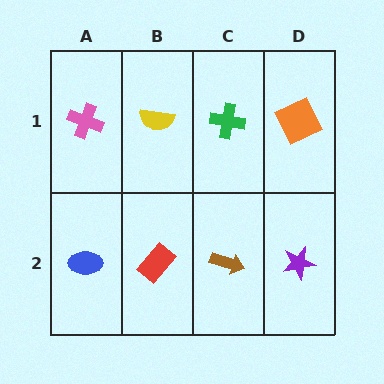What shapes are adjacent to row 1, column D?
A purple star (row 2, column D), a green cross (row 1, column C).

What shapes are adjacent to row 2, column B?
A yellow semicircle (row 1, column B), a blue ellipse (row 2, column A), a brown arrow (row 2, column C).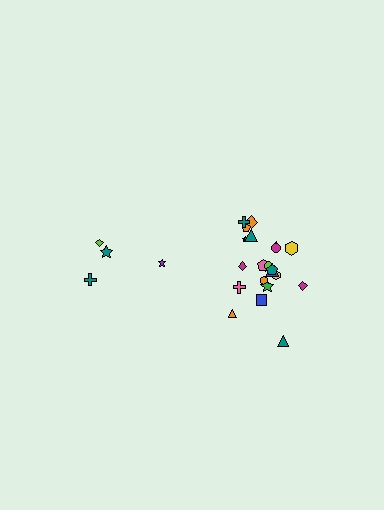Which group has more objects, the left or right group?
The right group.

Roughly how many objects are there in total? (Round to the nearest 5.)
Roughly 25 objects in total.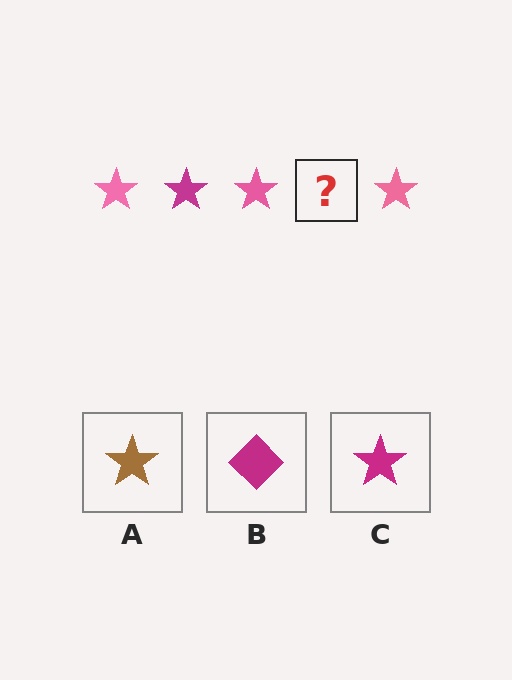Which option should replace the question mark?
Option C.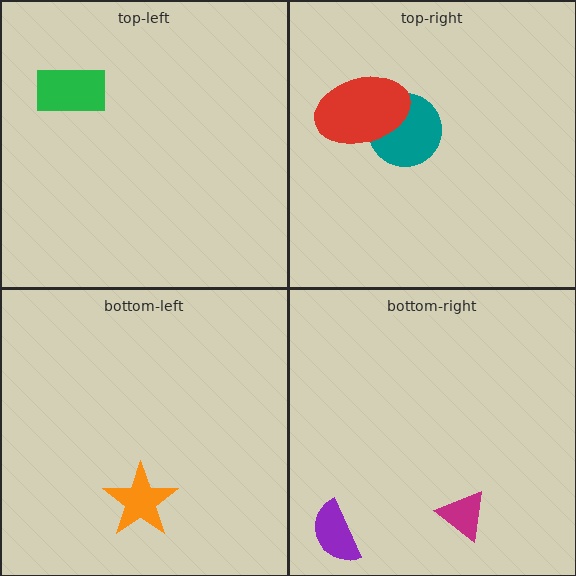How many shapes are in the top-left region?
1.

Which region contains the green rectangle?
The top-left region.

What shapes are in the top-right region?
The teal circle, the red ellipse.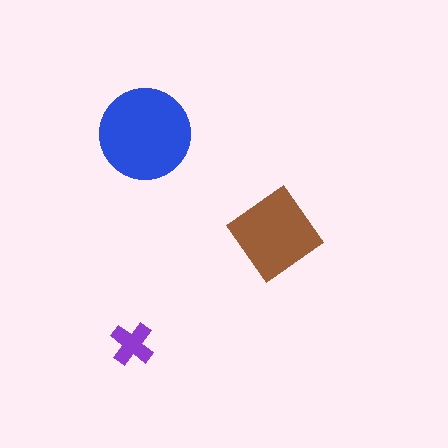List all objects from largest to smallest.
The blue circle, the brown diamond, the purple cross.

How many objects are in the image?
There are 3 objects in the image.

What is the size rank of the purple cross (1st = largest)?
3rd.